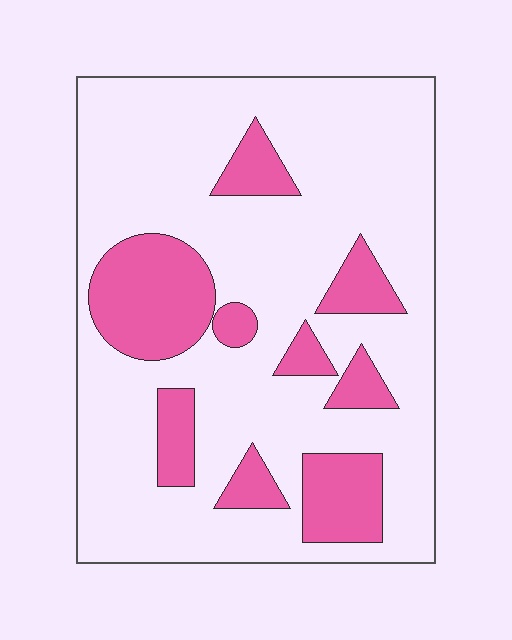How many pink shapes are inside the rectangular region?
9.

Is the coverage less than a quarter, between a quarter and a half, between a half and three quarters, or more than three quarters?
Less than a quarter.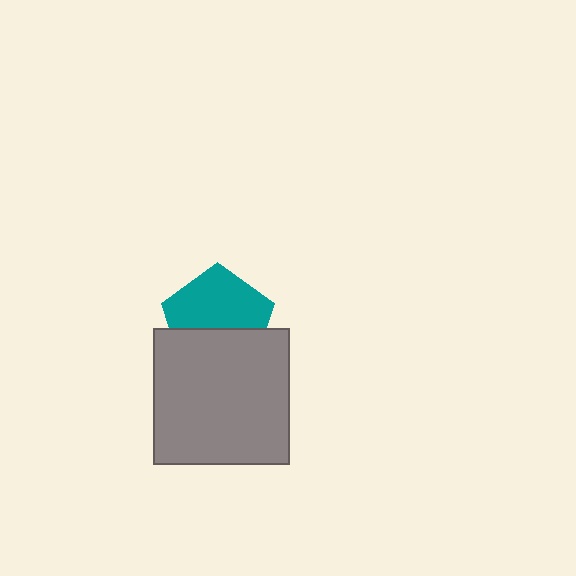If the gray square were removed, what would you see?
You would see the complete teal pentagon.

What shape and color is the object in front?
The object in front is a gray square.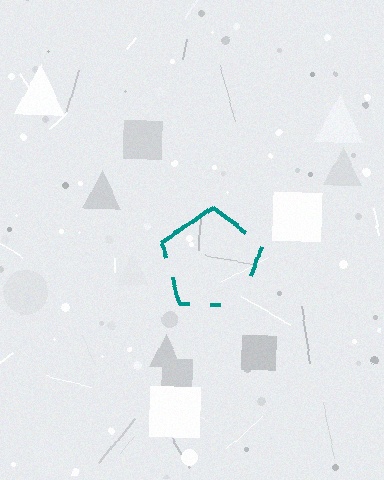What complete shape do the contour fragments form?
The contour fragments form a pentagon.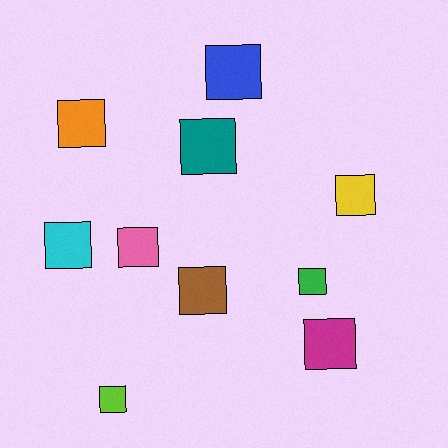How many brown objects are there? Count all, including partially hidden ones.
There is 1 brown object.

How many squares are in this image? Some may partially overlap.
There are 10 squares.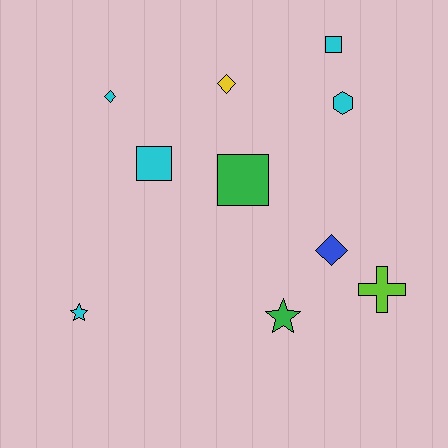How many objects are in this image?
There are 10 objects.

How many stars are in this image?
There are 2 stars.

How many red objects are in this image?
There are no red objects.